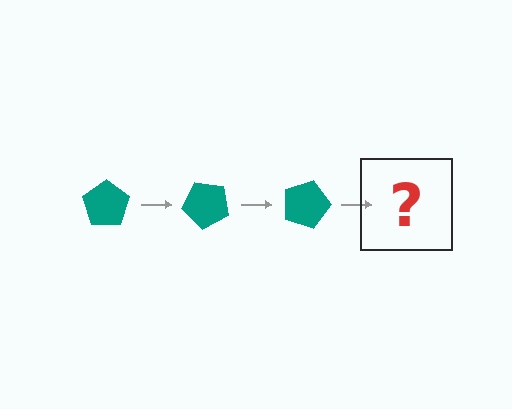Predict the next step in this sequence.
The next step is a teal pentagon rotated 135 degrees.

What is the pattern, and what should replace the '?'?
The pattern is that the pentagon rotates 45 degrees each step. The '?' should be a teal pentagon rotated 135 degrees.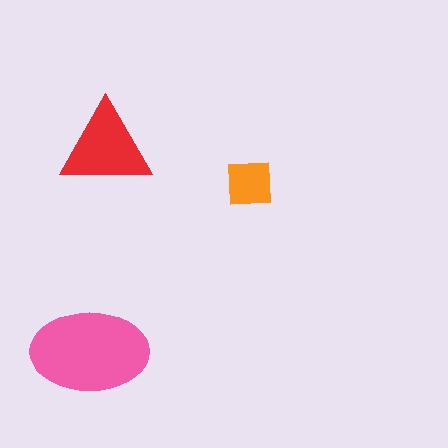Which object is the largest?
The pink ellipse.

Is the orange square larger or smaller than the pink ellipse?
Smaller.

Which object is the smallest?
The orange square.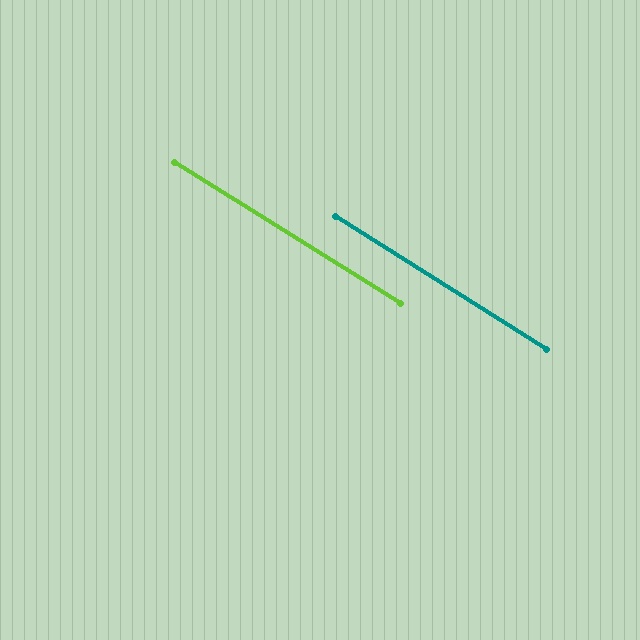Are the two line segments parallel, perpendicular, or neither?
Parallel — their directions differ by only 0.3°.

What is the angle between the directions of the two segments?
Approximately 0 degrees.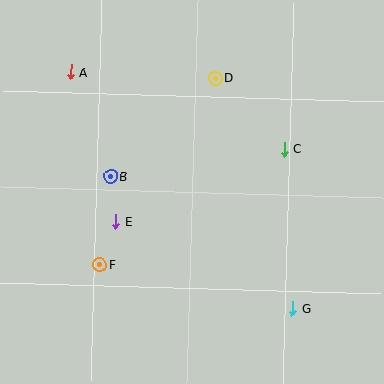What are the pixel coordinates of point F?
Point F is at (99, 264).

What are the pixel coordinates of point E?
Point E is at (116, 222).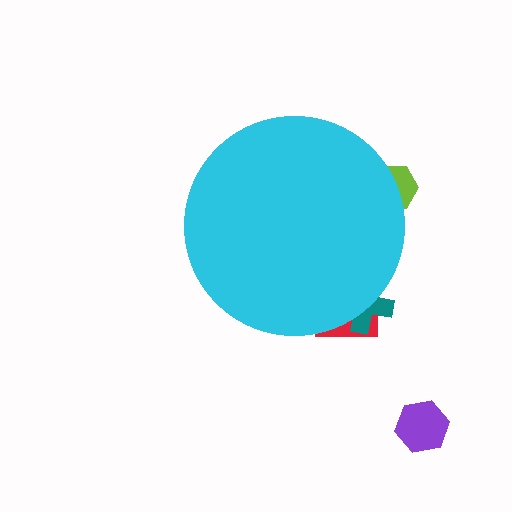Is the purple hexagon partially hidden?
No, the purple hexagon is fully visible.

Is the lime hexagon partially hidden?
Yes, the lime hexagon is partially hidden behind the cyan circle.